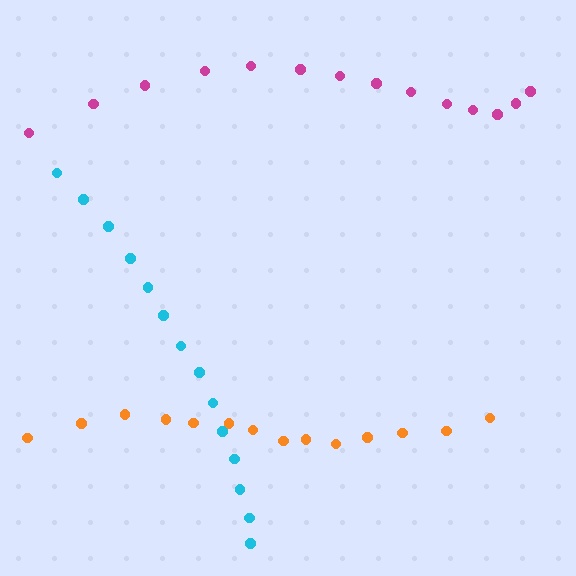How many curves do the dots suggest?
There are 3 distinct paths.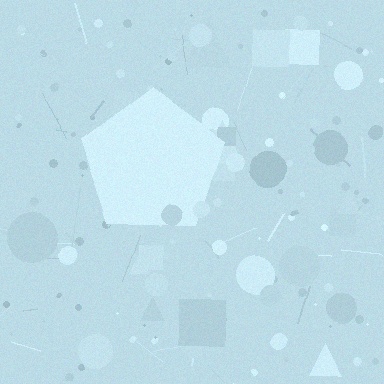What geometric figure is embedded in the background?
A pentagon is embedded in the background.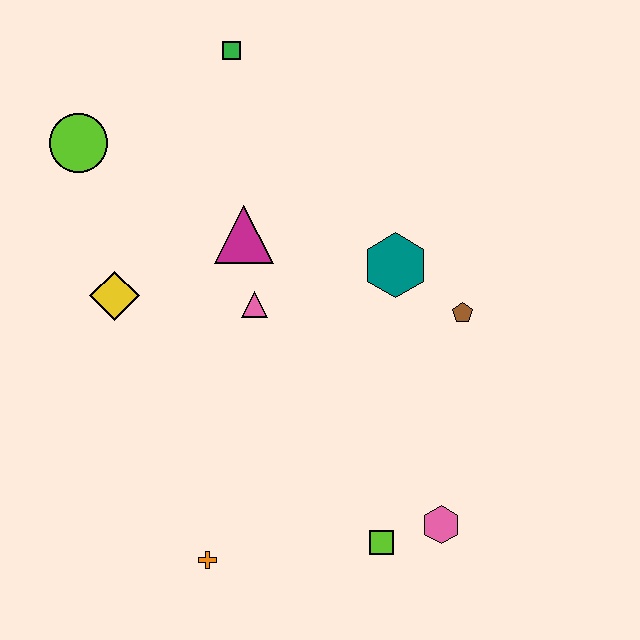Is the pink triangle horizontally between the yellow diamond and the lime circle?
No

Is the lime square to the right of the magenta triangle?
Yes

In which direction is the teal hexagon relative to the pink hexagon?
The teal hexagon is above the pink hexagon.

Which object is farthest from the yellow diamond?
The pink hexagon is farthest from the yellow diamond.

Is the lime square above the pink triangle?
No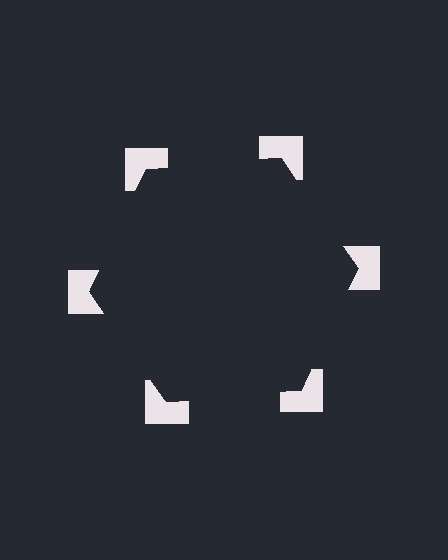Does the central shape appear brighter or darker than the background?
It typically appears slightly darker than the background, even though no actual brightness change is drawn.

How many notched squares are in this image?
There are 6 — one at each vertex of the illusory hexagon.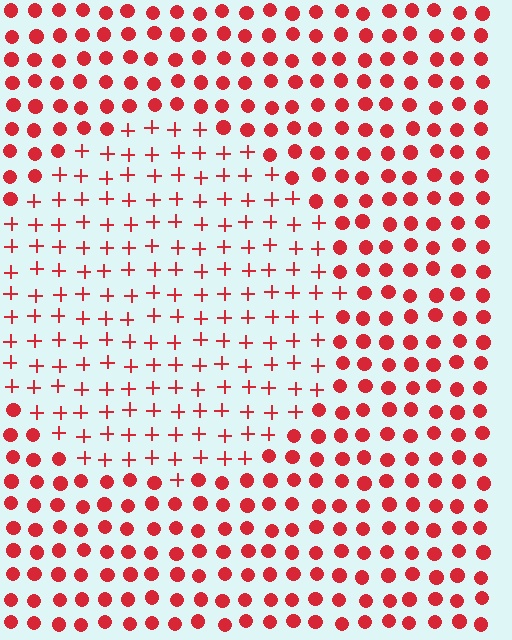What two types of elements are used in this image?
The image uses plus signs inside the circle region and circles outside it.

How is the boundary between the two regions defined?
The boundary is defined by a change in element shape: plus signs inside vs. circles outside. All elements share the same color and spacing.